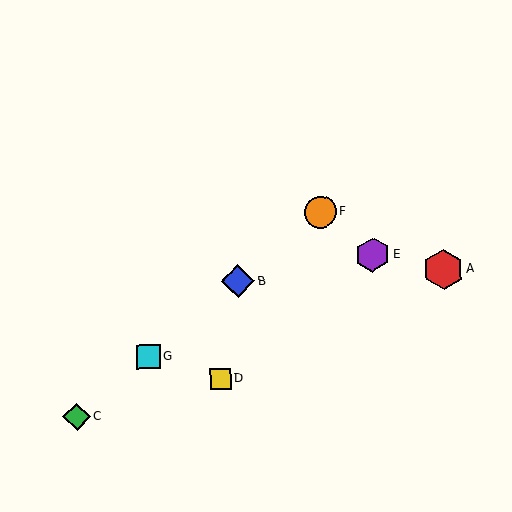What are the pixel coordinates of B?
Object B is at (238, 281).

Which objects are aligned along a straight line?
Objects B, C, F, G are aligned along a straight line.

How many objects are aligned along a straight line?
4 objects (B, C, F, G) are aligned along a straight line.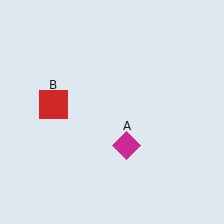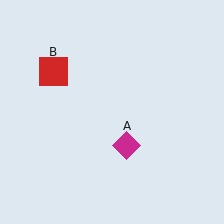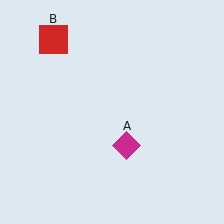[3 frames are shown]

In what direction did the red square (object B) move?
The red square (object B) moved up.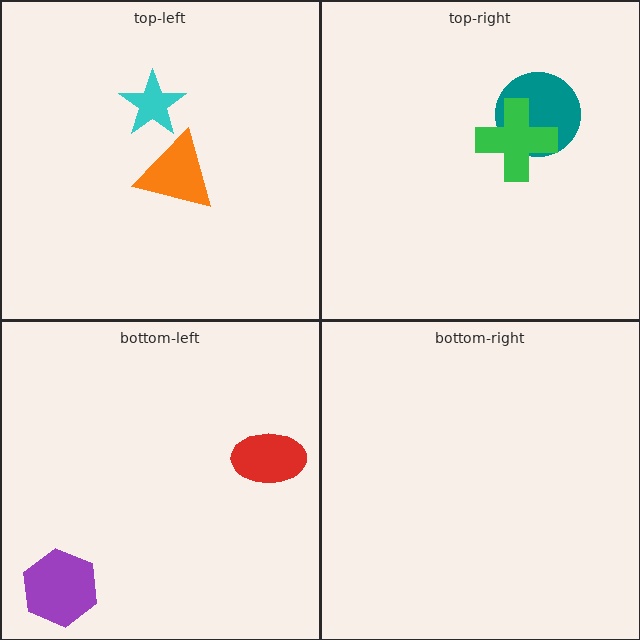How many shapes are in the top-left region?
2.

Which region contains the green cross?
The top-right region.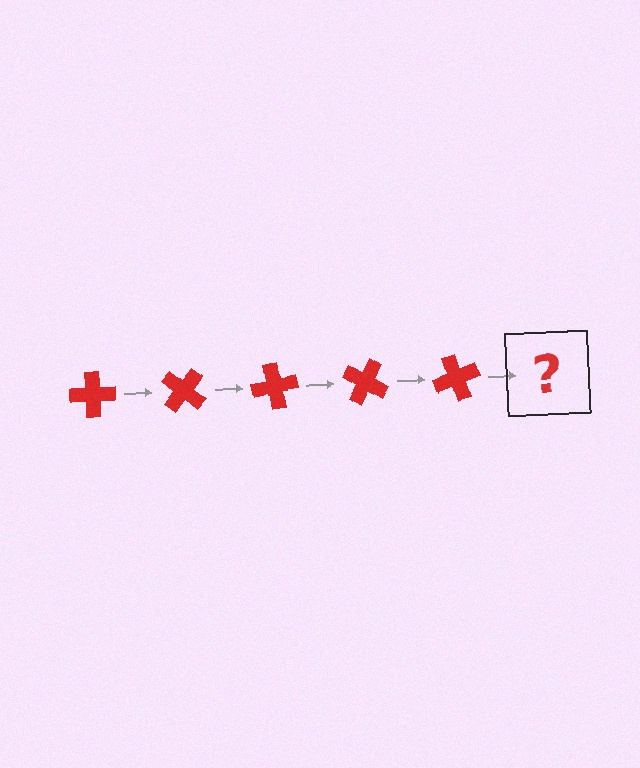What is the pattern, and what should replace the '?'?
The pattern is that the cross rotates 40 degrees each step. The '?' should be a red cross rotated 200 degrees.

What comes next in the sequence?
The next element should be a red cross rotated 200 degrees.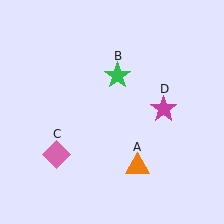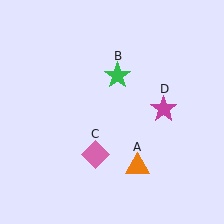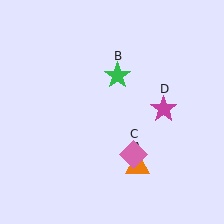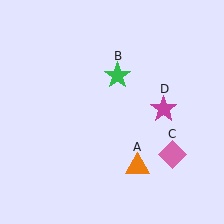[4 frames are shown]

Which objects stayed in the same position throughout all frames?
Orange triangle (object A) and green star (object B) and magenta star (object D) remained stationary.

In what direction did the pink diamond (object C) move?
The pink diamond (object C) moved right.